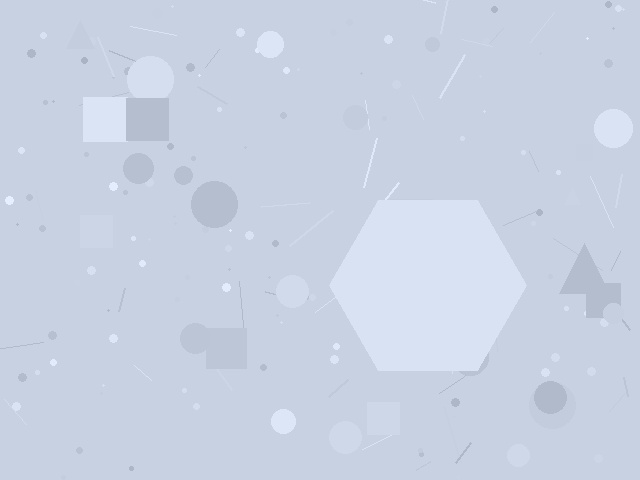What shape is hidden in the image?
A hexagon is hidden in the image.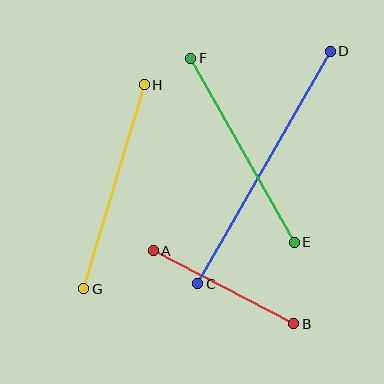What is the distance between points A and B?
The distance is approximately 158 pixels.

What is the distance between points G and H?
The distance is approximately 213 pixels.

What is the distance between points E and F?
The distance is approximately 211 pixels.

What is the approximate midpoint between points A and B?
The midpoint is at approximately (224, 287) pixels.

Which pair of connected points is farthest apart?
Points C and D are farthest apart.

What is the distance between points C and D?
The distance is approximately 267 pixels.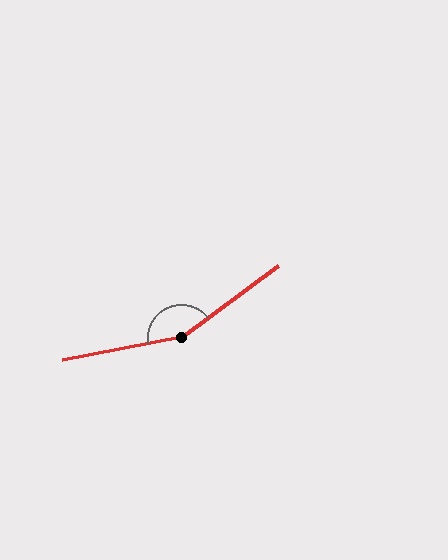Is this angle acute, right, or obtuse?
It is obtuse.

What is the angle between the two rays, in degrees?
Approximately 154 degrees.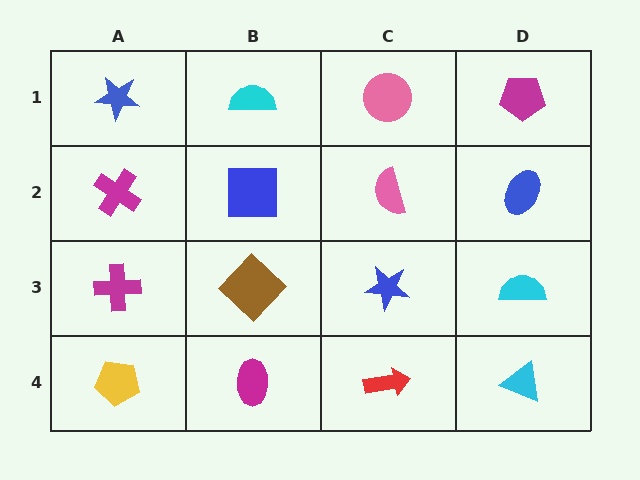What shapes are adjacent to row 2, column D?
A magenta pentagon (row 1, column D), a cyan semicircle (row 3, column D), a pink semicircle (row 2, column C).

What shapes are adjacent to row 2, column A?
A blue star (row 1, column A), a magenta cross (row 3, column A), a blue square (row 2, column B).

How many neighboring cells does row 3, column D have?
3.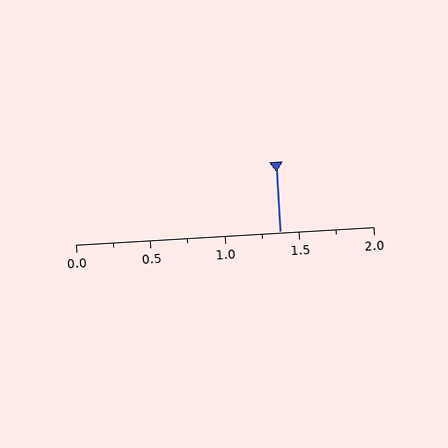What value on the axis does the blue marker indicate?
The marker indicates approximately 1.38.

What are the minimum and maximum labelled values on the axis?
The axis runs from 0.0 to 2.0.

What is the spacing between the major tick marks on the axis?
The major ticks are spaced 0.5 apart.